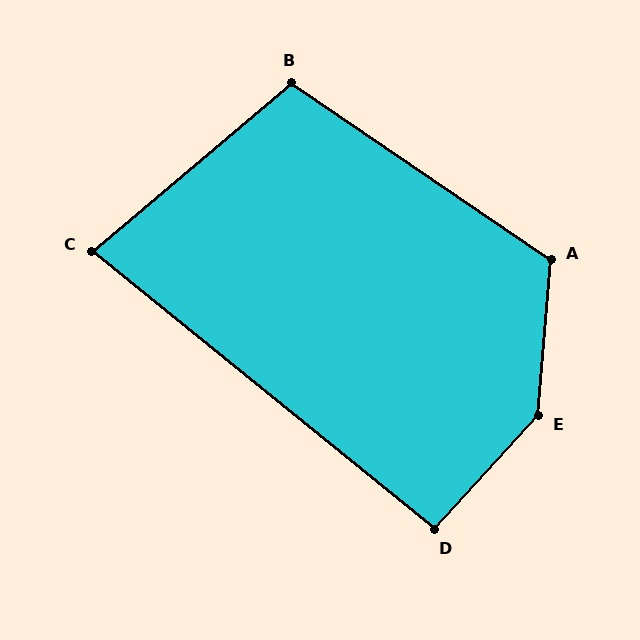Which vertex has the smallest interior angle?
C, at approximately 79 degrees.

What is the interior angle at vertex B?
Approximately 106 degrees (obtuse).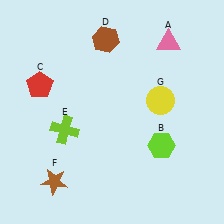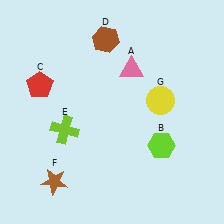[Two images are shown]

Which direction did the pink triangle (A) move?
The pink triangle (A) moved left.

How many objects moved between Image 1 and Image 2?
1 object moved between the two images.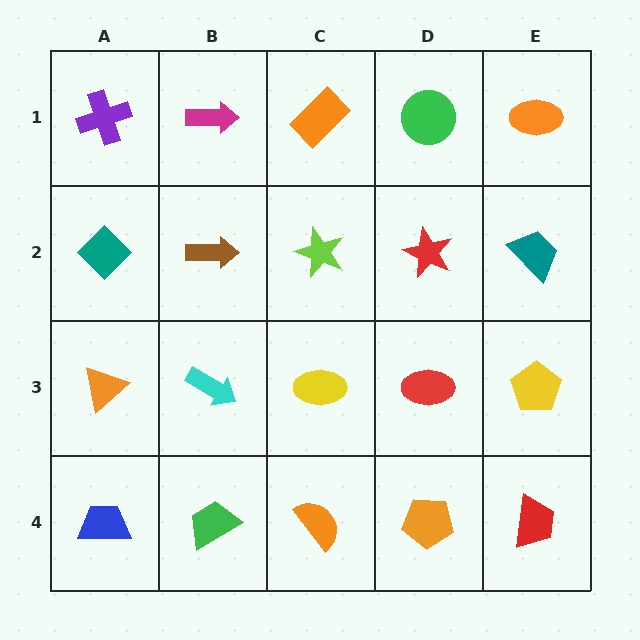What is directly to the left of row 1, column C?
A magenta arrow.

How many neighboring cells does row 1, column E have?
2.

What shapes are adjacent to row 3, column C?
A lime star (row 2, column C), an orange semicircle (row 4, column C), a cyan arrow (row 3, column B), a red ellipse (row 3, column D).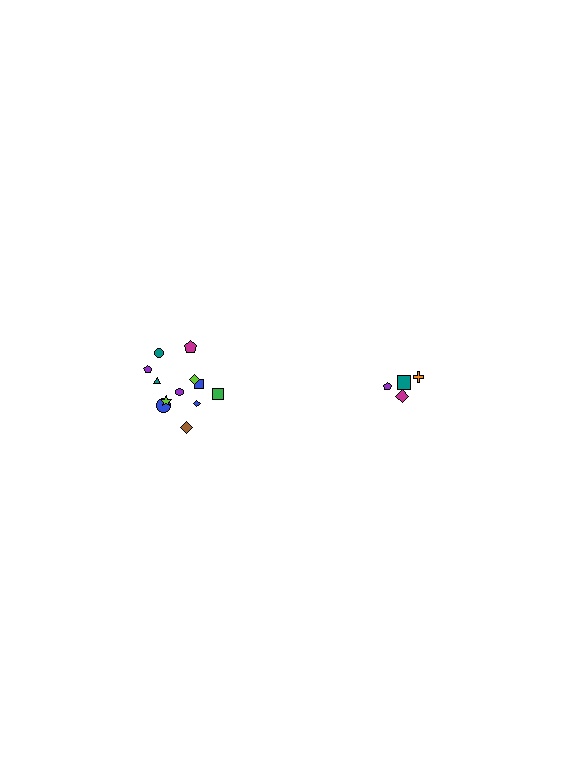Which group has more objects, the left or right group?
The left group.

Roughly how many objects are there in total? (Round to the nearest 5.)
Roughly 15 objects in total.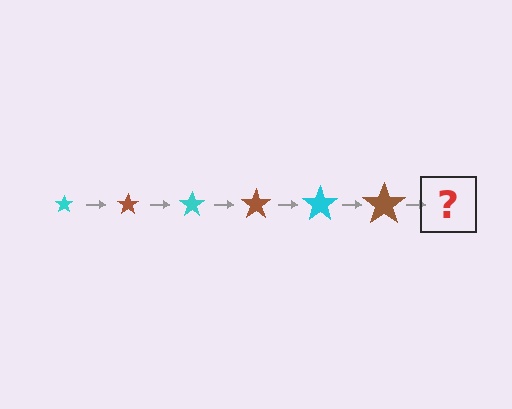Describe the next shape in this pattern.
It should be a cyan star, larger than the previous one.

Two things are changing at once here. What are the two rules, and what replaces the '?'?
The two rules are that the star grows larger each step and the color cycles through cyan and brown. The '?' should be a cyan star, larger than the previous one.